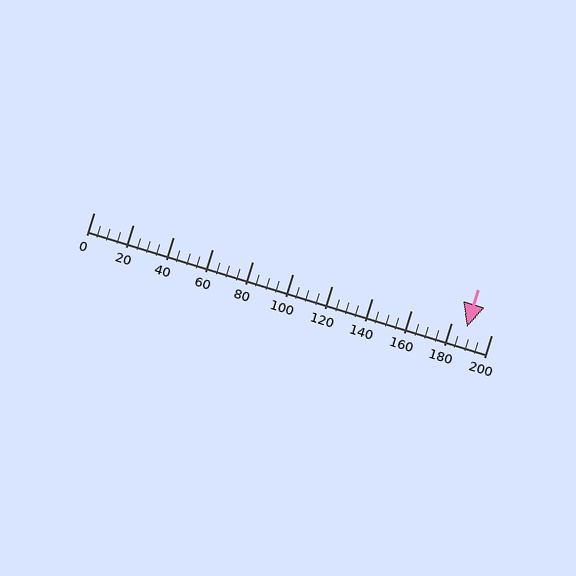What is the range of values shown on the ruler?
The ruler shows values from 0 to 200.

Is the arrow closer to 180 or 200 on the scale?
The arrow is closer to 180.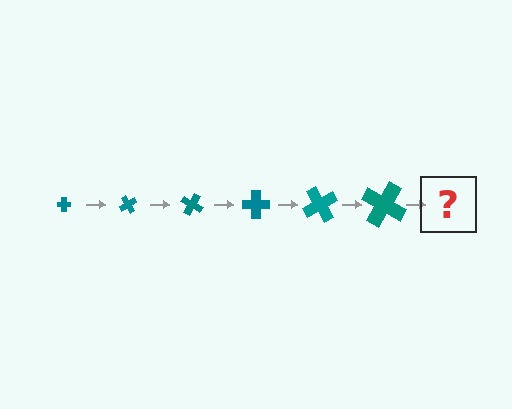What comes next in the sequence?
The next element should be a cross, larger than the previous one and rotated 360 degrees from the start.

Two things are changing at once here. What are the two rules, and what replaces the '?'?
The two rules are that the cross grows larger each step and it rotates 60 degrees each step. The '?' should be a cross, larger than the previous one and rotated 360 degrees from the start.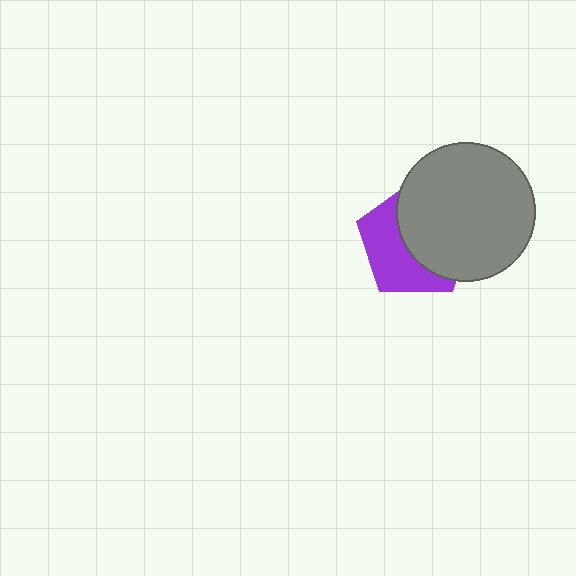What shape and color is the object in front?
The object in front is a gray circle.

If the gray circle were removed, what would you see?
You would see the complete purple pentagon.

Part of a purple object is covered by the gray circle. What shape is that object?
It is a pentagon.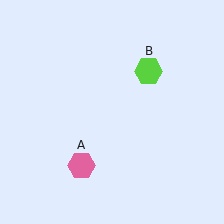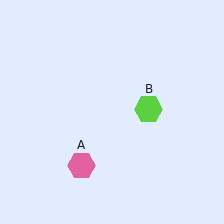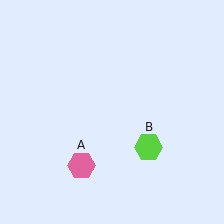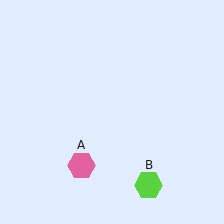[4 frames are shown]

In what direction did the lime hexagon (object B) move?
The lime hexagon (object B) moved down.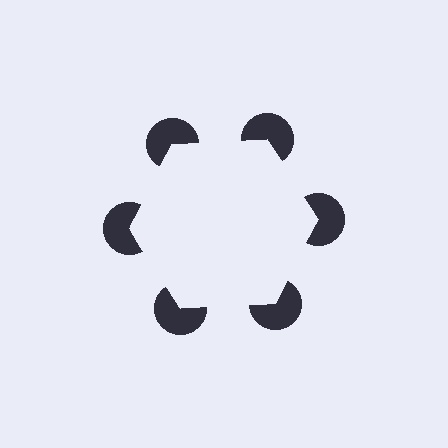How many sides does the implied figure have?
6 sides.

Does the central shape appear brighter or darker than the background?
It typically appears slightly brighter than the background, even though no actual brightness change is drawn.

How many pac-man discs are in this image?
There are 6 — one at each vertex of the illusory hexagon.